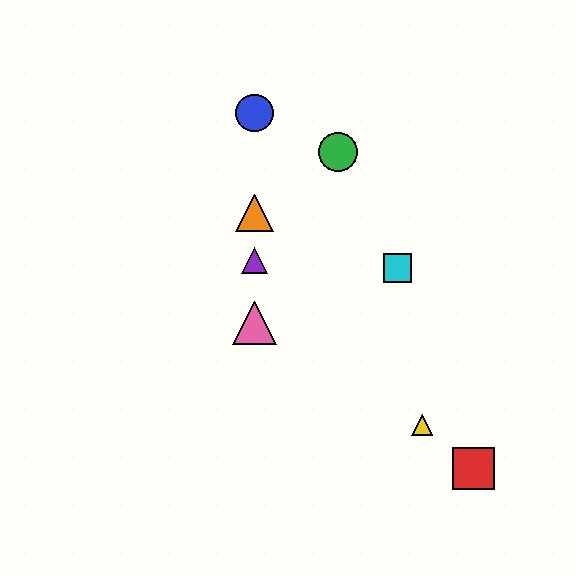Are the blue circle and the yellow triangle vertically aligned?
No, the blue circle is at x≈254 and the yellow triangle is at x≈422.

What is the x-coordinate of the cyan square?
The cyan square is at x≈397.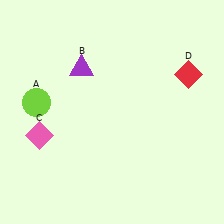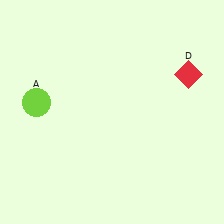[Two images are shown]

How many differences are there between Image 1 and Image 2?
There are 2 differences between the two images.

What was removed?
The purple triangle (B), the pink diamond (C) were removed in Image 2.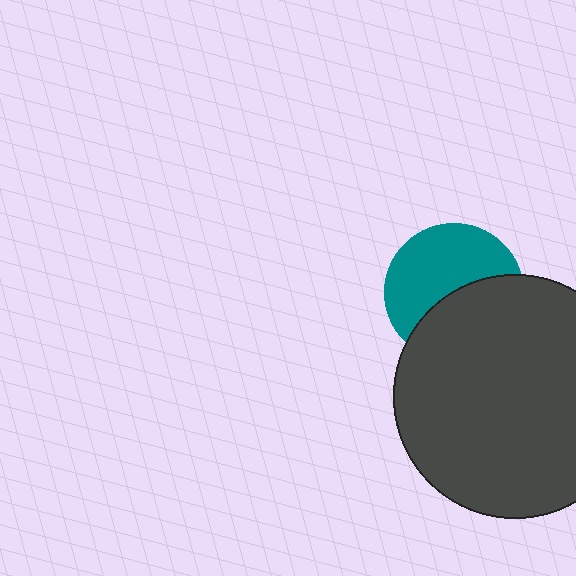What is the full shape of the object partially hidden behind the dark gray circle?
The partially hidden object is a teal circle.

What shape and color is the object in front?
The object in front is a dark gray circle.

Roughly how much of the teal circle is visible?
About half of it is visible (roughly 55%).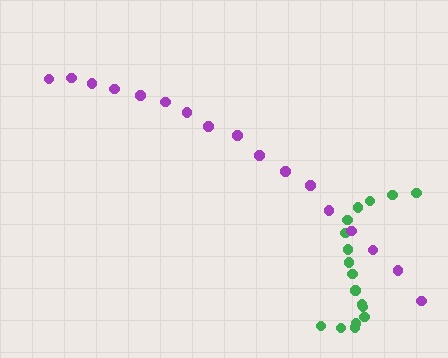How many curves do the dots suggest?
There are 2 distinct paths.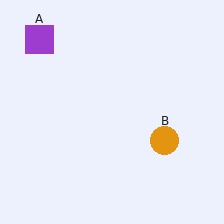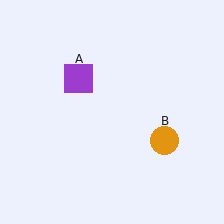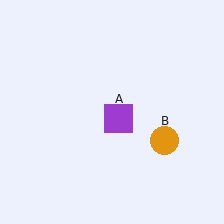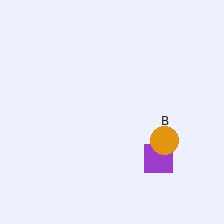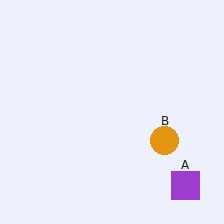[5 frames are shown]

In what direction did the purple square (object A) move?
The purple square (object A) moved down and to the right.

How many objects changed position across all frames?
1 object changed position: purple square (object A).